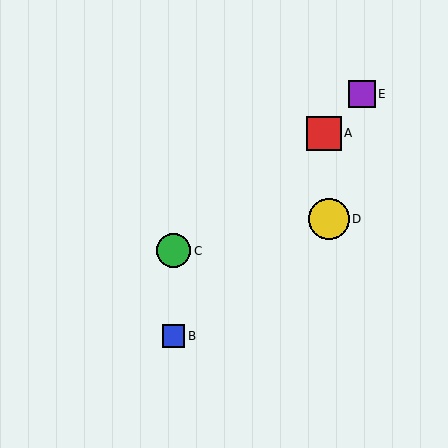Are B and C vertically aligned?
Yes, both are at x≈174.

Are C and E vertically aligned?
No, C is at x≈174 and E is at x≈362.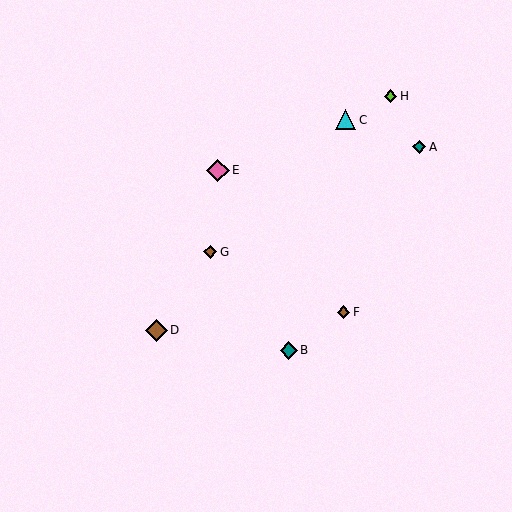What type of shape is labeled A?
Shape A is a teal diamond.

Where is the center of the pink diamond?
The center of the pink diamond is at (218, 170).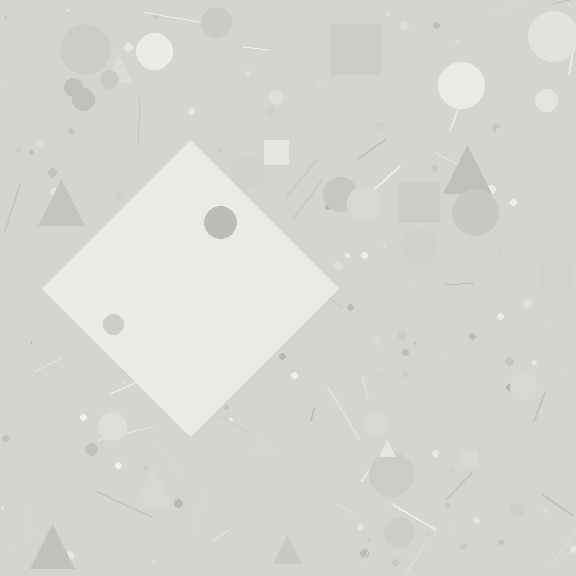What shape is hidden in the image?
A diamond is hidden in the image.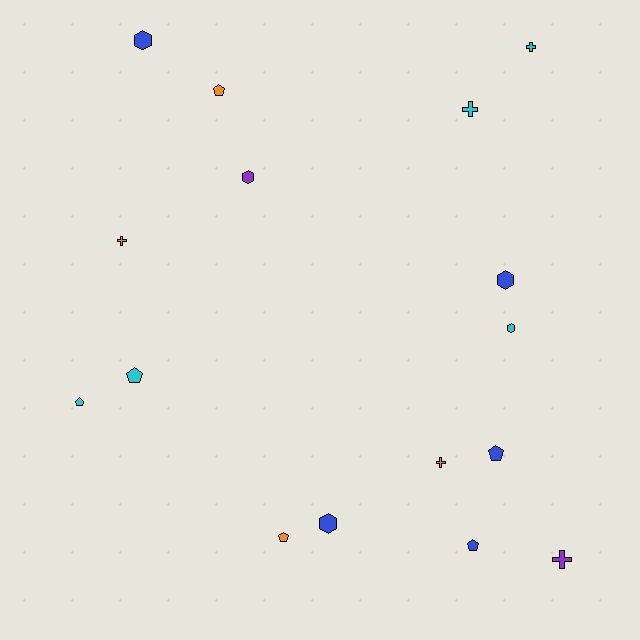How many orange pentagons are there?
There are 2 orange pentagons.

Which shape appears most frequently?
Pentagon, with 6 objects.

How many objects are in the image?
There are 16 objects.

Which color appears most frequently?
Cyan, with 5 objects.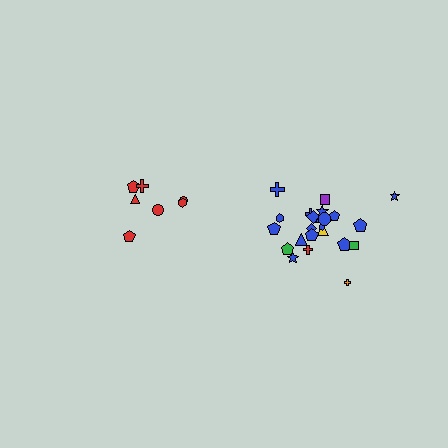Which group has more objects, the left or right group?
The right group.